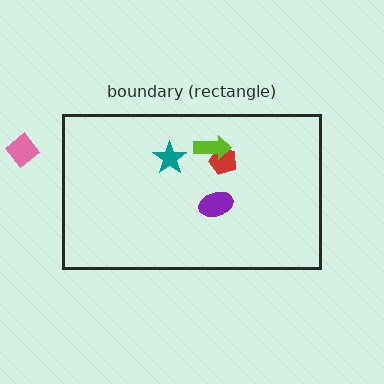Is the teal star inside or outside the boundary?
Inside.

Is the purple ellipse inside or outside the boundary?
Inside.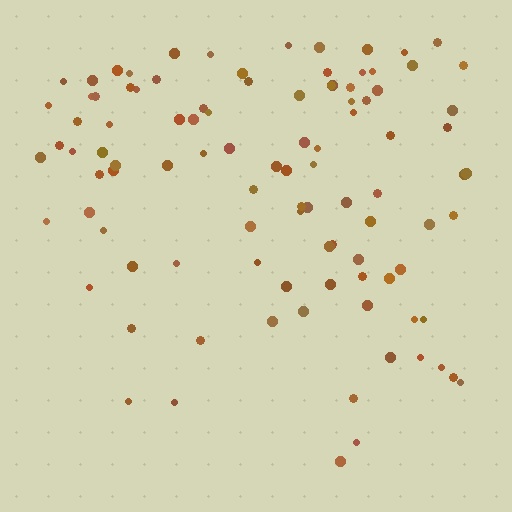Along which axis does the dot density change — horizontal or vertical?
Vertical.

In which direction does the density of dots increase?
From bottom to top, with the top side densest.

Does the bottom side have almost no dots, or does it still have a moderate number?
Still a moderate number, just noticeably fewer than the top.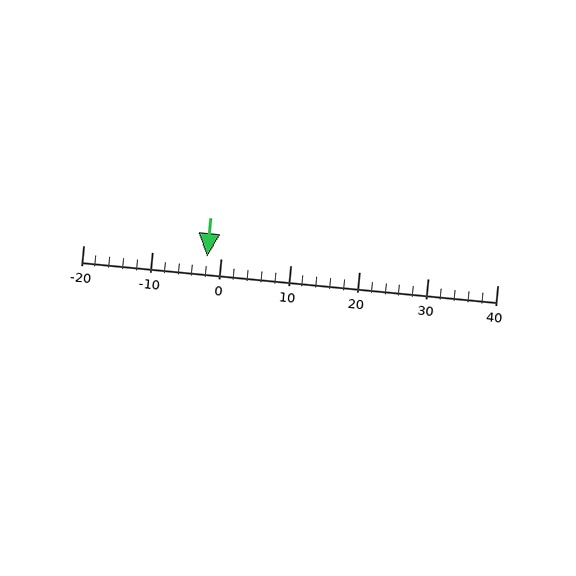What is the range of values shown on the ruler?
The ruler shows values from -20 to 40.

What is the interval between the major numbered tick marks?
The major tick marks are spaced 10 units apart.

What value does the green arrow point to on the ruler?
The green arrow points to approximately -2.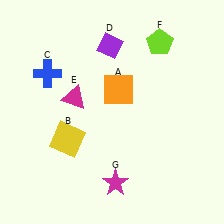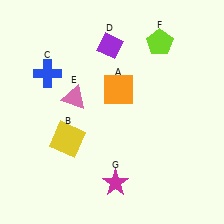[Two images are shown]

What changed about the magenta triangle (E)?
In Image 1, E is magenta. In Image 2, it changed to pink.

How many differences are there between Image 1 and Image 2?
There is 1 difference between the two images.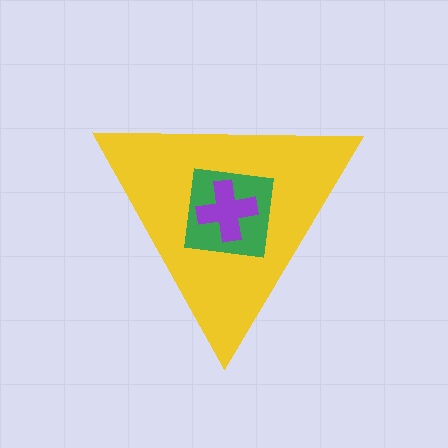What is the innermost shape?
The purple cross.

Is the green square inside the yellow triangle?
Yes.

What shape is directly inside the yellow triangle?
The green square.